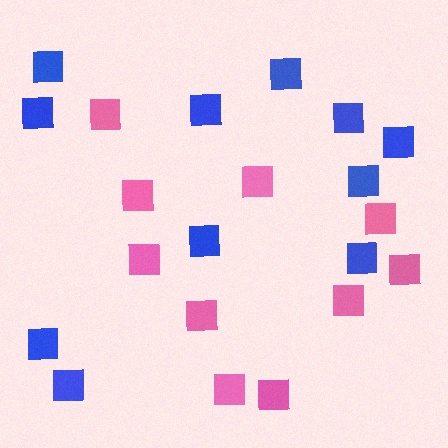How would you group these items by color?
There are 2 groups: one group of blue squares (11) and one group of pink squares (10).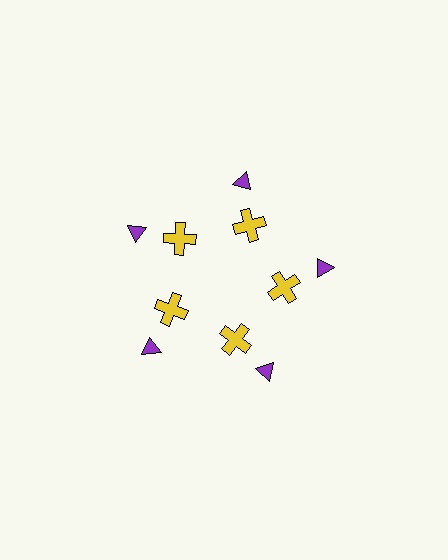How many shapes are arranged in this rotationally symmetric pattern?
There are 10 shapes, arranged in 5 groups of 2.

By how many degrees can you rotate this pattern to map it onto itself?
The pattern maps onto itself every 72 degrees of rotation.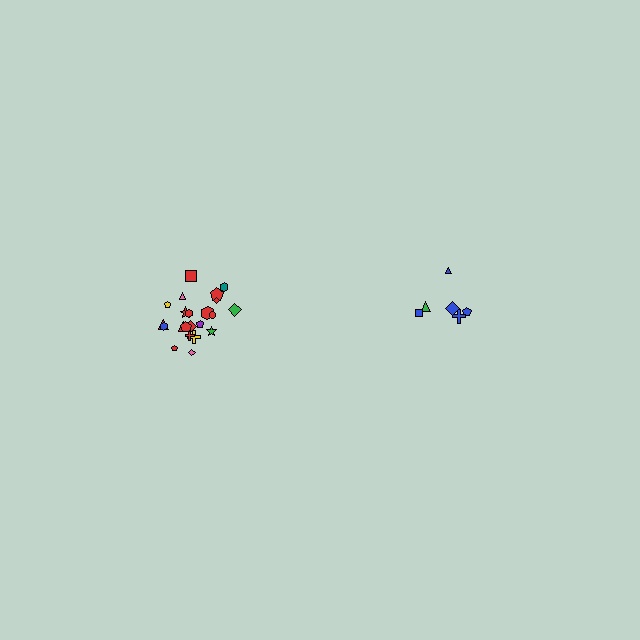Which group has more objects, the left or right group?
The left group.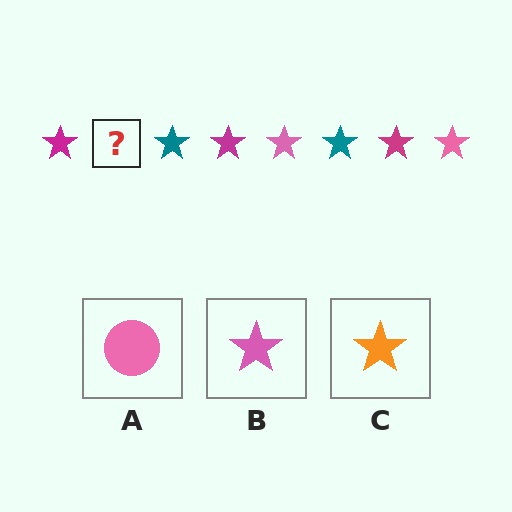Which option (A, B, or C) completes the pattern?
B.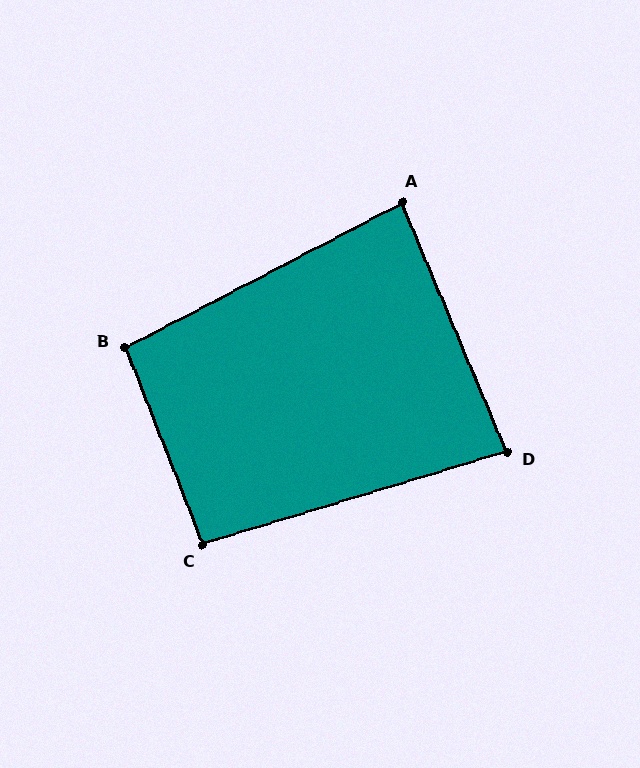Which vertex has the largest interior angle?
B, at approximately 96 degrees.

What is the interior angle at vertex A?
Approximately 85 degrees (approximately right).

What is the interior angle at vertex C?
Approximately 95 degrees (approximately right).